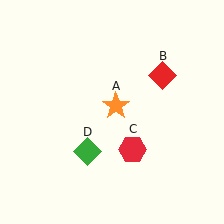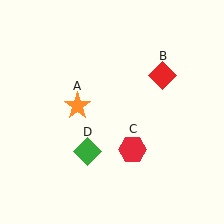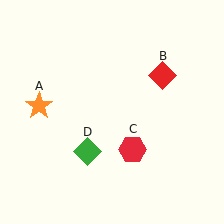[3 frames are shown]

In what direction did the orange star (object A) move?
The orange star (object A) moved left.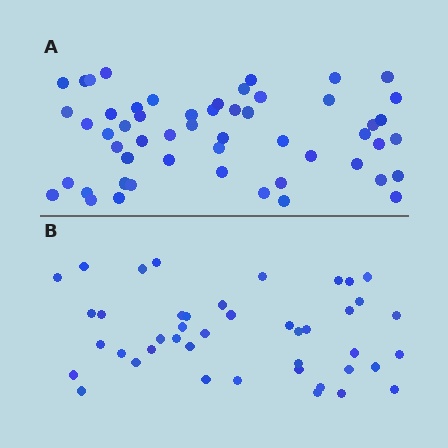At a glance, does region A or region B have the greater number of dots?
Region A (the top region) has more dots.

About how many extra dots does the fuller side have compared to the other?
Region A has roughly 12 or so more dots than region B.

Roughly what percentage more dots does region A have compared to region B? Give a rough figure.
About 25% more.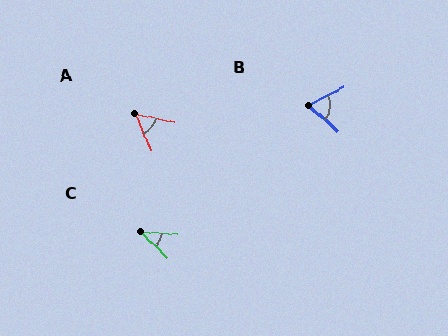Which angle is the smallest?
C, at approximately 39 degrees.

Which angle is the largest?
B, at approximately 68 degrees.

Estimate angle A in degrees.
Approximately 54 degrees.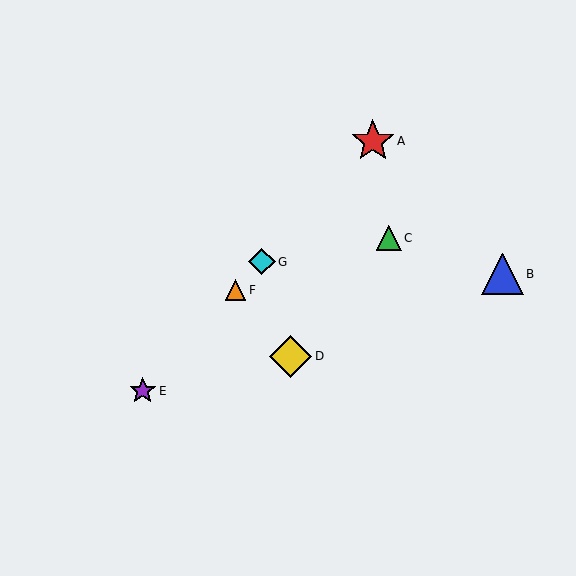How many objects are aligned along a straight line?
4 objects (A, E, F, G) are aligned along a straight line.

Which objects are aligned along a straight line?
Objects A, E, F, G are aligned along a straight line.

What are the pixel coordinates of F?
Object F is at (236, 290).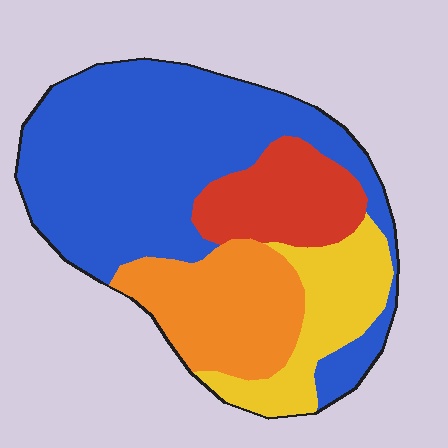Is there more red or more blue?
Blue.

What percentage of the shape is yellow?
Yellow takes up about one sixth (1/6) of the shape.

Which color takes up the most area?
Blue, at roughly 50%.